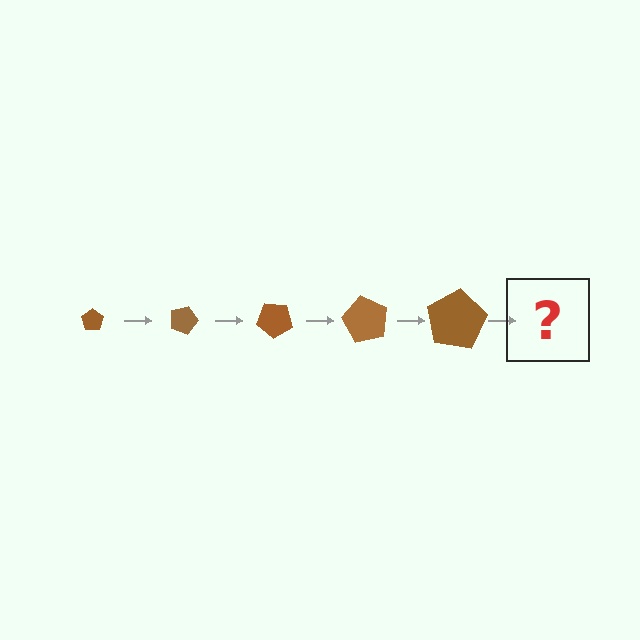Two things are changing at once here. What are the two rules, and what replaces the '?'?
The two rules are that the pentagon grows larger each step and it rotates 20 degrees each step. The '?' should be a pentagon, larger than the previous one and rotated 100 degrees from the start.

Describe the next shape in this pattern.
It should be a pentagon, larger than the previous one and rotated 100 degrees from the start.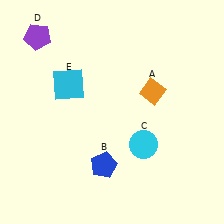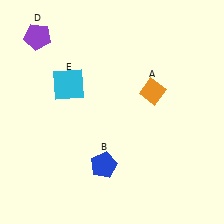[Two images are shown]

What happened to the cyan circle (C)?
The cyan circle (C) was removed in Image 2. It was in the bottom-right area of Image 1.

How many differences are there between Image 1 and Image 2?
There is 1 difference between the two images.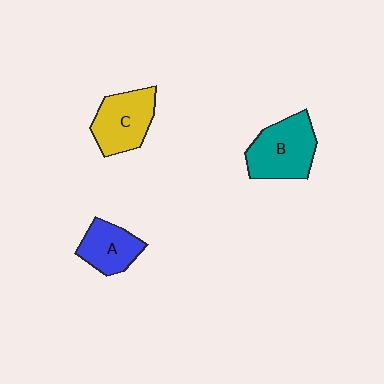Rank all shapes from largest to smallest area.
From largest to smallest: B (teal), C (yellow), A (blue).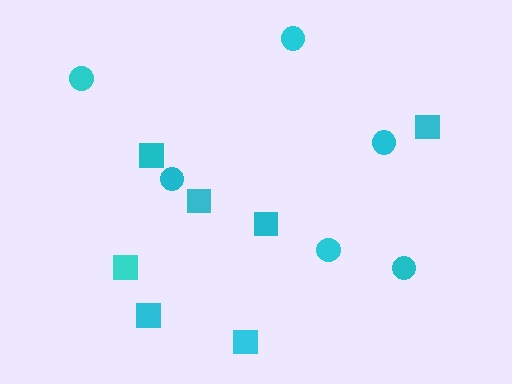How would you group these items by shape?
There are 2 groups: one group of circles (6) and one group of squares (7).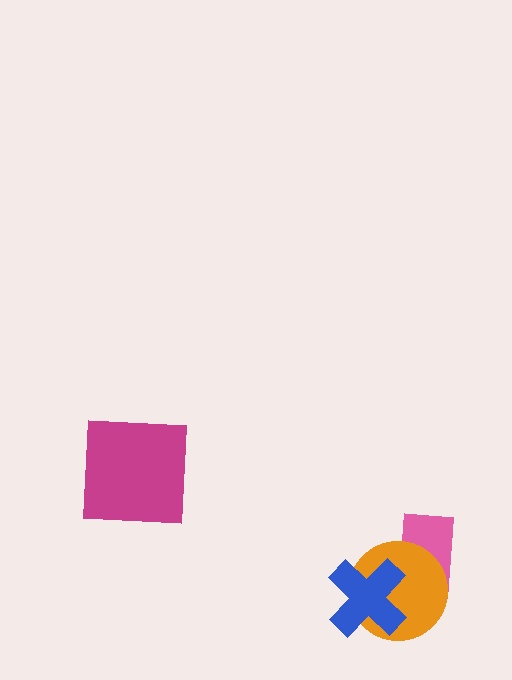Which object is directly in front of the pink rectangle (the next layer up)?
The orange circle is directly in front of the pink rectangle.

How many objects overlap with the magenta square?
0 objects overlap with the magenta square.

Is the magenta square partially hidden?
No, no other shape covers it.